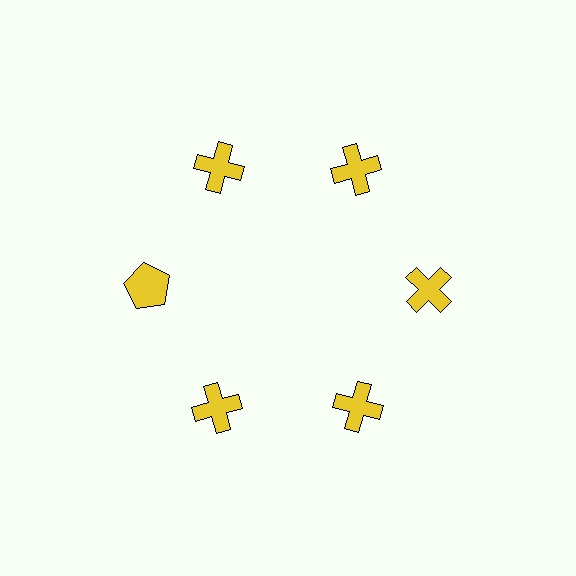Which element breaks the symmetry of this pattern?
The yellow pentagon at roughly the 9 o'clock position breaks the symmetry. All other shapes are yellow crosses.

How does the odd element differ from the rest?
It has a different shape: pentagon instead of cross.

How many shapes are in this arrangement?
There are 6 shapes arranged in a ring pattern.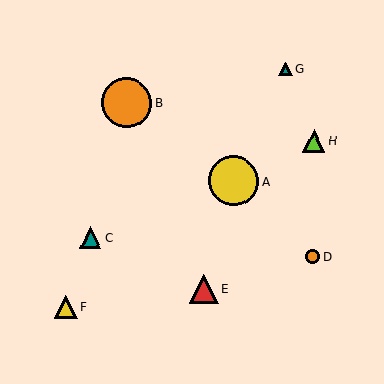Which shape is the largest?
The orange circle (labeled B) is the largest.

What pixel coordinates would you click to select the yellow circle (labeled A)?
Click at (234, 181) to select the yellow circle A.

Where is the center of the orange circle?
The center of the orange circle is at (313, 257).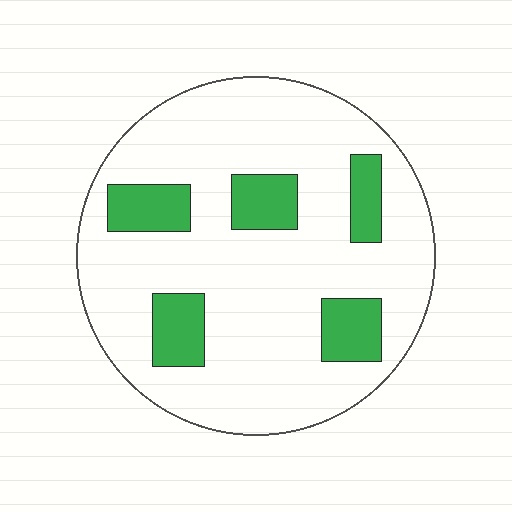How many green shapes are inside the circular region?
5.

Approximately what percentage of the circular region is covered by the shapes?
Approximately 20%.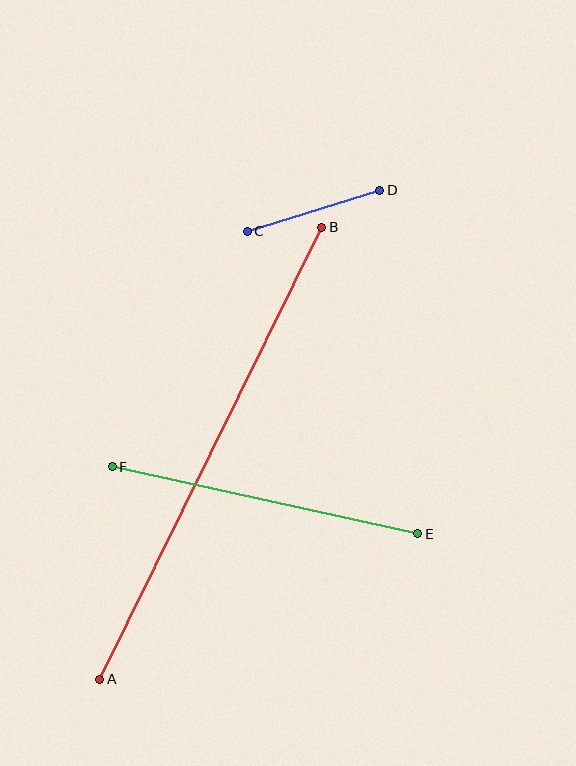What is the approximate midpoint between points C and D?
The midpoint is at approximately (314, 211) pixels.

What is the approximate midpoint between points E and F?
The midpoint is at approximately (265, 500) pixels.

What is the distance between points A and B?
The distance is approximately 504 pixels.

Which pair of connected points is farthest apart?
Points A and B are farthest apart.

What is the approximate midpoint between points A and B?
The midpoint is at approximately (211, 453) pixels.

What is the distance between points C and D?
The distance is approximately 138 pixels.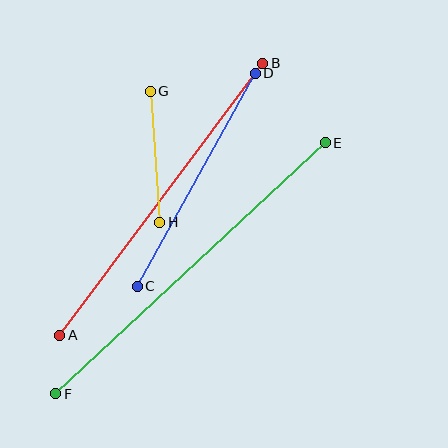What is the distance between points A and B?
The distance is approximately 339 pixels.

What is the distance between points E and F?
The distance is approximately 368 pixels.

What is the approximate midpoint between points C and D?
The midpoint is at approximately (196, 180) pixels.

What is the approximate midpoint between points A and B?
The midpoint is at approximately (161, 199) pixels.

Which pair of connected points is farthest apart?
Points E and F are farthest apart.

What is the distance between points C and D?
The distance is approximately 244 pixels.